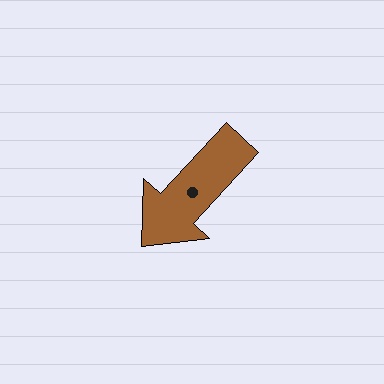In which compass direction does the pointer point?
Southwest.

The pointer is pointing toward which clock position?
Roughly 7 o'clock.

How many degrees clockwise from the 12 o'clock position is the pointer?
Approximately 223 degrees.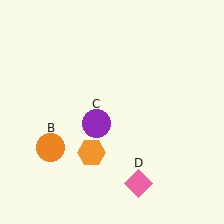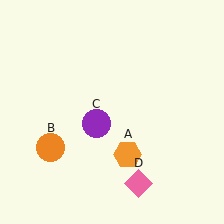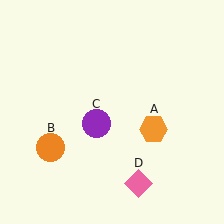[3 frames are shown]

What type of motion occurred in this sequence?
The orange hexagon (object A) rotated counterclockwise around the center of the scene.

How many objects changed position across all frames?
1 object changed position: orange hexagon (object A).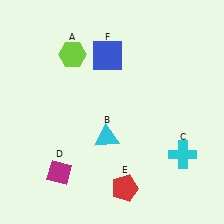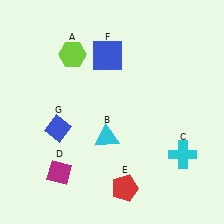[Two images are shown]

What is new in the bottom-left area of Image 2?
A blue diamond (G) was added in the bottom-left area of Image 2.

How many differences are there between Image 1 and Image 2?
There is 1 difference between the two images.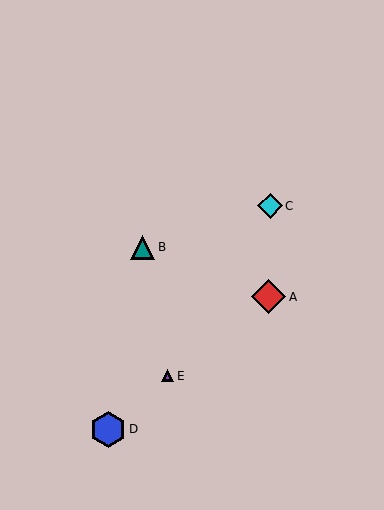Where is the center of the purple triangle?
The center of the purple triangle is at (168, 376).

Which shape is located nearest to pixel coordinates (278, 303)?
The red diamond (labeled A) at (269, 297) is nearest to that location.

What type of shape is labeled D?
Shape D is a blue hexagon.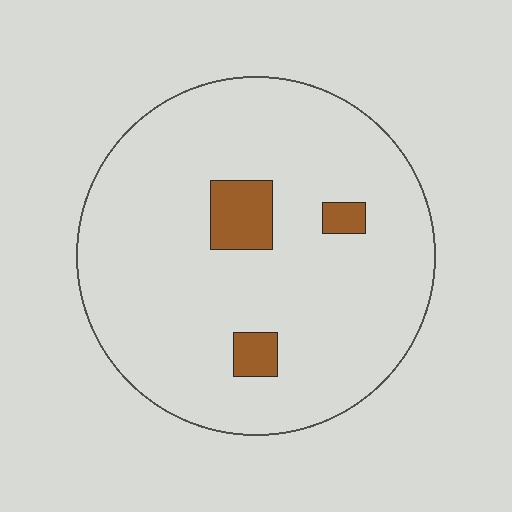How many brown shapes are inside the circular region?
3.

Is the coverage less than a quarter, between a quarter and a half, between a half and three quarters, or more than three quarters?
Less than a quarter.